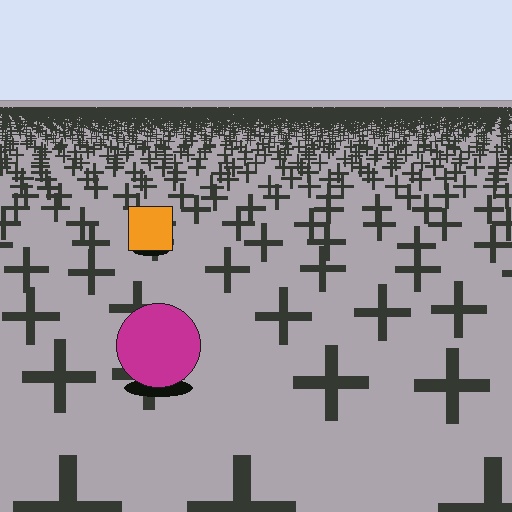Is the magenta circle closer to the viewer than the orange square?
Yes. The magenta circle is closer — you can tell from the texture gradient: the ground texture is coarser near it.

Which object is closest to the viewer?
The magenta circle is closest. The texture marks near it are larger and more spread out.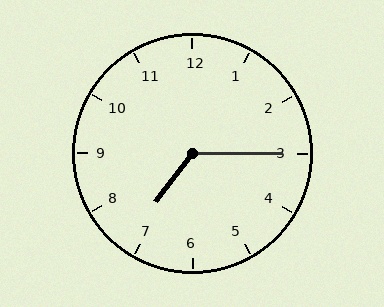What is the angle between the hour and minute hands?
Approximately 128 degrees.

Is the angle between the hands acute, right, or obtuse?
It is obtuse.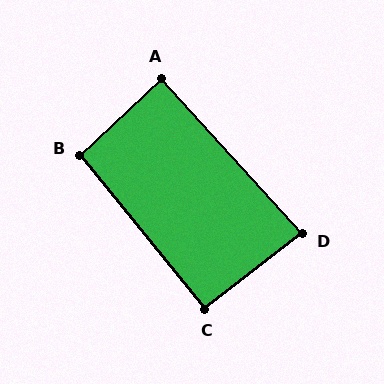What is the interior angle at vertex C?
Approximately 91 degrees (approximately right).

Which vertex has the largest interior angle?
B, at approximately 94 degrees.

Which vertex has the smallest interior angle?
D, at approximately 86 degrees.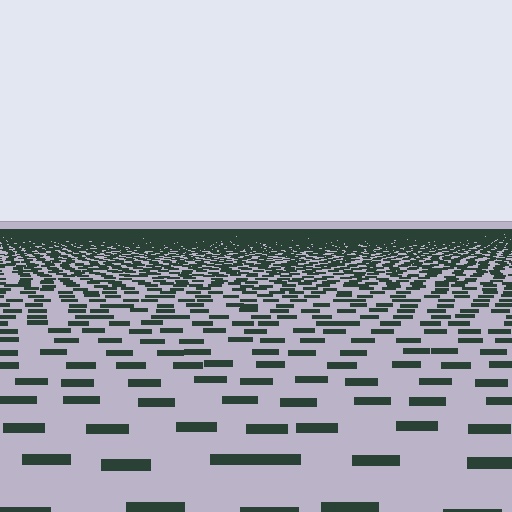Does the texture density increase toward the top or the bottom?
Density increases toward the top.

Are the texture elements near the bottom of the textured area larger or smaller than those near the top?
Larger. Near the bottom, elements are closer to the viewer and appear at a bigger on-screen size.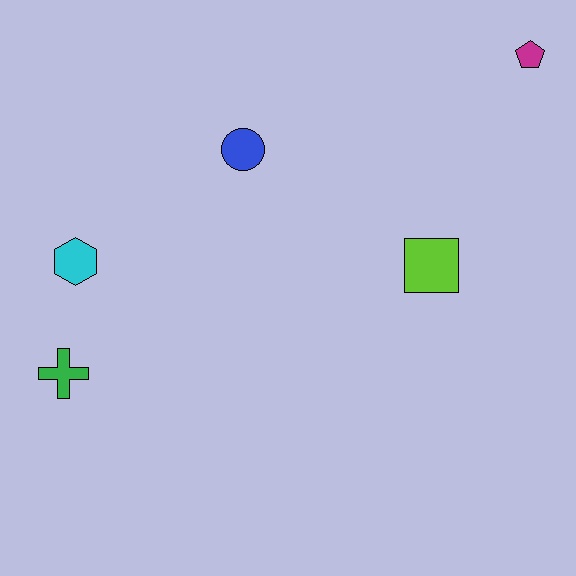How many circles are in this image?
There is 1 circle.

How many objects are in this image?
There are 5 objects.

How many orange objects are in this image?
There are no orange objects.